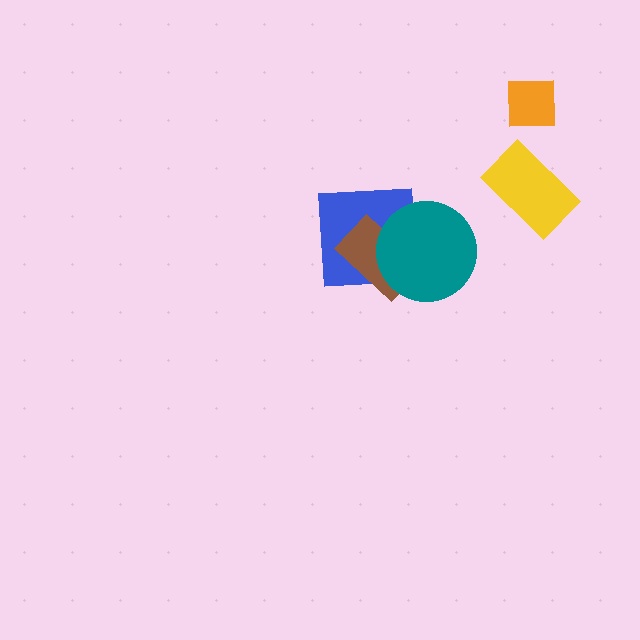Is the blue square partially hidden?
Yes, it is partially covered by another shape.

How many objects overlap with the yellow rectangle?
0 objects overlap with the yellow rectangle.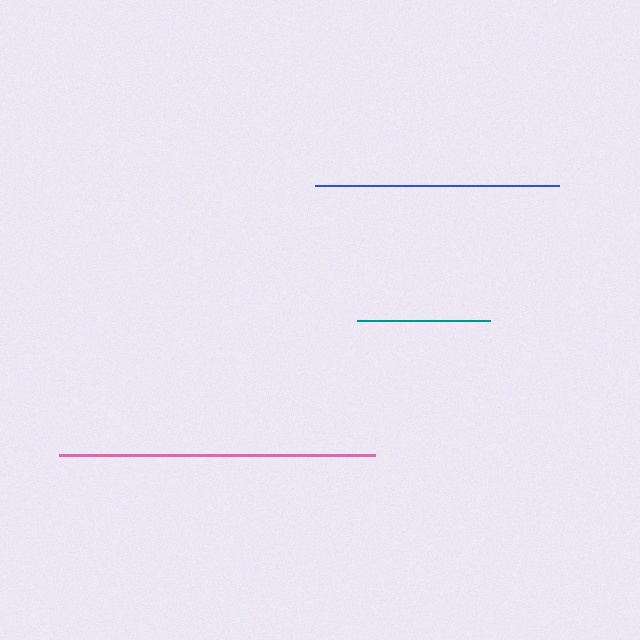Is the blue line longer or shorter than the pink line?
The pink line is longer than the blue line.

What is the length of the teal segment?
The teal segment is approximately 133 pixels long.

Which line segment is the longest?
The pink line is the longest at approximately 315 pixels.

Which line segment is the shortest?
The teal line is the shortest at approximately 133 pixels.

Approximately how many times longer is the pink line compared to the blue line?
The pink line is approximately 1.3 times the length of the blue line.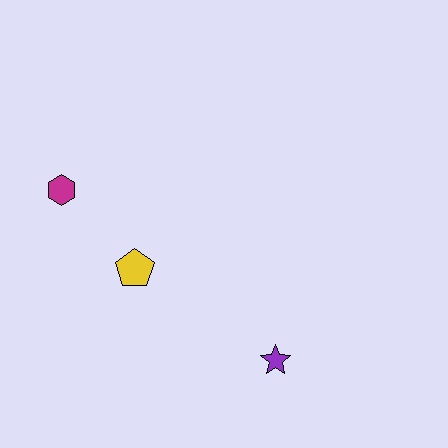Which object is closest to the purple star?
The yellow pentagon is closest to the purple star.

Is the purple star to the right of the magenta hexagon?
Yes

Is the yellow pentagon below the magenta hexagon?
Yes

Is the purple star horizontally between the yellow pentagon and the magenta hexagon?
No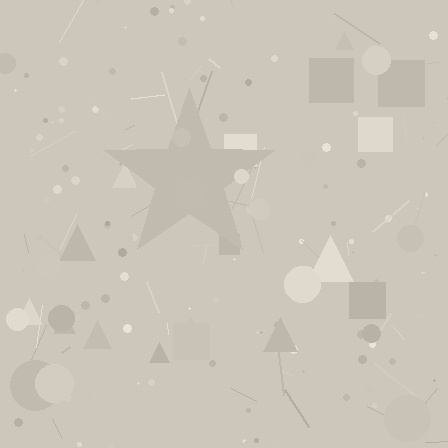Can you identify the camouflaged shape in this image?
The camouflaged shape is a star.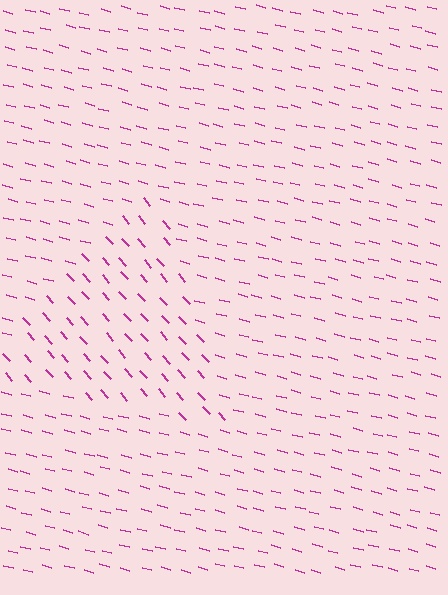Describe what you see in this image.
The image is filled with small magenta line segments. A triangle region in the image has lines oriented differently from the surrounding lines, creating a visible texture boundary.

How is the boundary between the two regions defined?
The boundary is defined purely by a change in line orientation (approximately 33 degrees difference). All lines are the same color and thickness.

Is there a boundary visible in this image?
Yes, there is a texture boundary formed by a change in line orientation.